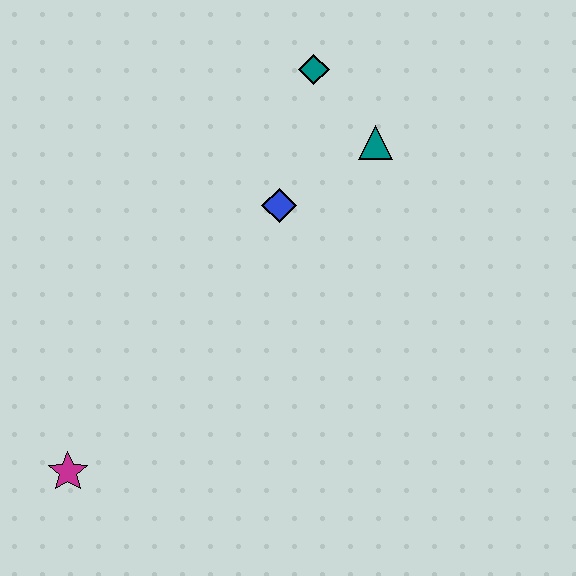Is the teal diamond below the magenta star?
No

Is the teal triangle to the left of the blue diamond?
No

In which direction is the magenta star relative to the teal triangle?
The magenta star is below the teal triangle.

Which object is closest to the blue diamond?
The teal triangle is closest to the blue diamond.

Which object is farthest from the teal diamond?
The magenta star is farthest from the teal diamond.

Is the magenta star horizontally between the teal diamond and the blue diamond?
No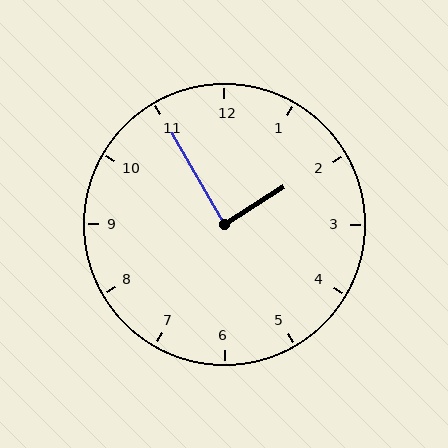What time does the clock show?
1:55.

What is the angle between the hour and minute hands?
Approximately 88 degrees.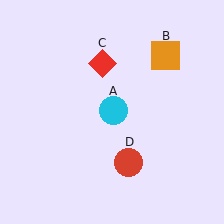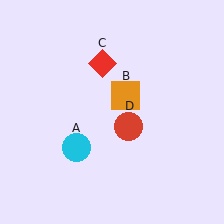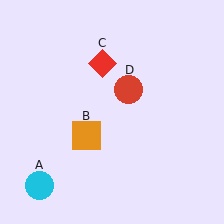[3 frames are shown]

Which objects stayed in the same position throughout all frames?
Red diamond (object C) remained stationary.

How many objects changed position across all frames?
3 objects changed position: cyan circle (object A), orange square (object B), red circle (object D).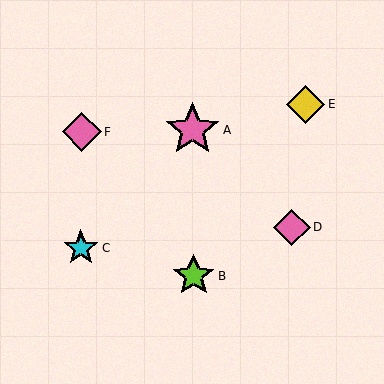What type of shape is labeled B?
Shape B is a lime star.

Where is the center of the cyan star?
The center of the cyan star is at (81, 248).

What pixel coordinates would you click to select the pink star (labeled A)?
Click at (193, 130) to select the pink star A.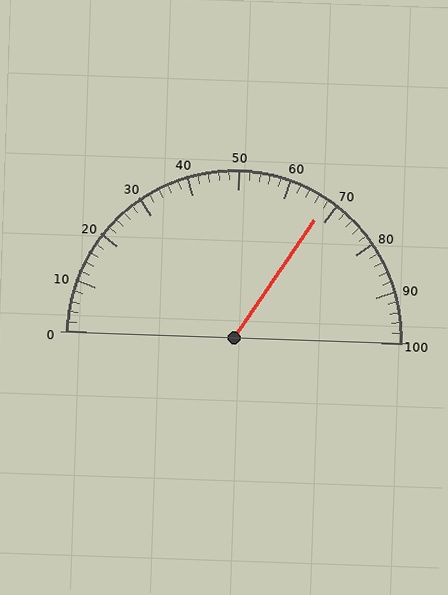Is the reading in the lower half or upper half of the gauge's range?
The reading is in the upper half of the range (0 to 100).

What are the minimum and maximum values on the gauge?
The gauge ranges from 0 to 100.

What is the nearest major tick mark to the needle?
The nearest major tick mark is 70.